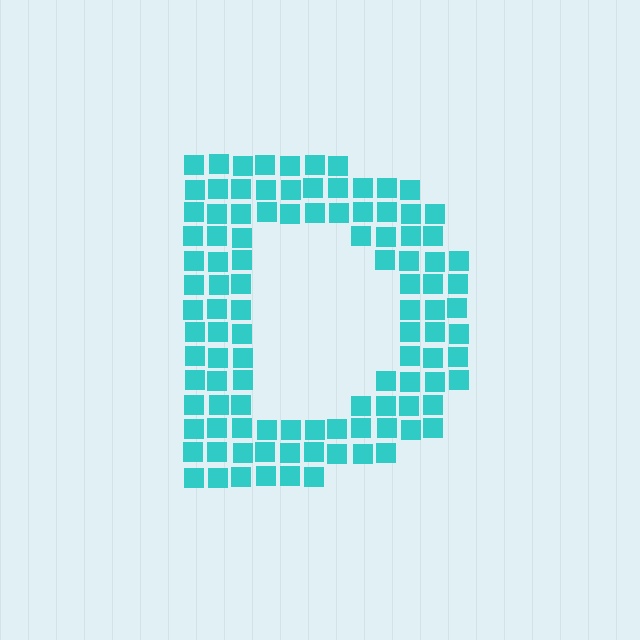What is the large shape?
The large shape is the letter D.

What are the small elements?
The small elements are squares.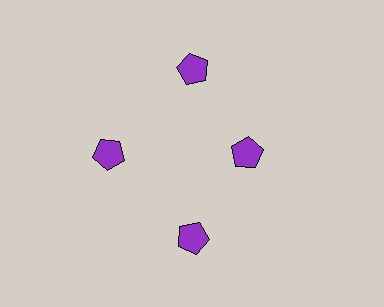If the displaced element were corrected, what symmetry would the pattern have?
It would have 4-fold rotational symmetry — the pattern would map onto itself every 90 degrees.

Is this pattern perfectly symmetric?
No. The 4 purple pentagons are arranged in a ring, but one element near the 3 o'clock position is pulled inward toward the center, breaking the 4-fold rotational symmetry.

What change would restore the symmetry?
The symmetry would be restored by moving it outward, back onto the ring so that all 4 pentagons sit at equal angles and equal distance from the center.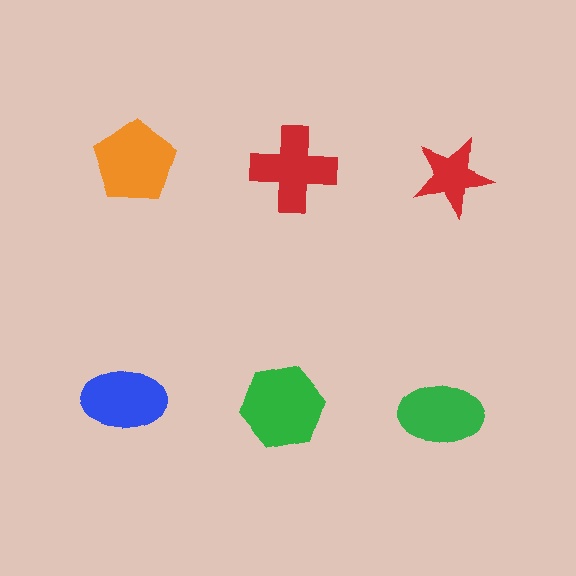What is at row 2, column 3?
A green ellipse.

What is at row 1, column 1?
An orange pentagon.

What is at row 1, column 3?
A red star.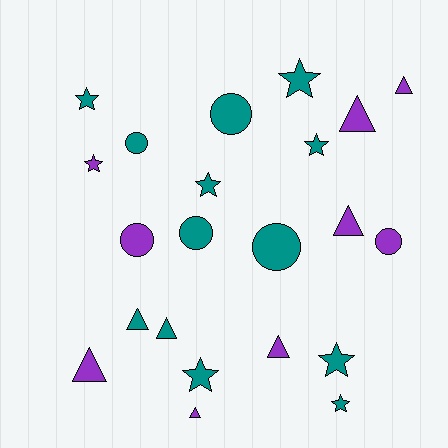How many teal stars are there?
There are 7 teal stars.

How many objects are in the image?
There are 22 objects.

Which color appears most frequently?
Teal, with 13 objects.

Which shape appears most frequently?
Star, with 8 objects.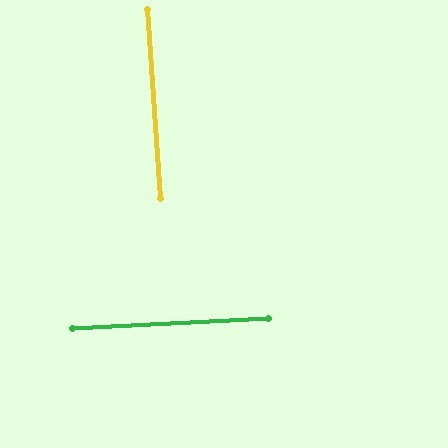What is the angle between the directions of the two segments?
Approximately 89 degrees.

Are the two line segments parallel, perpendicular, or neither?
Perpendicular — they meet at approximately 89°.